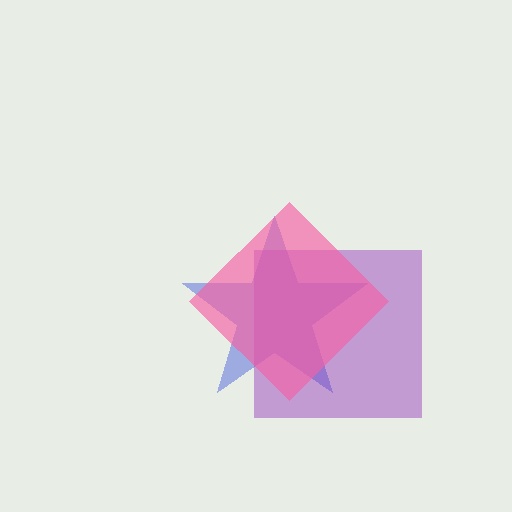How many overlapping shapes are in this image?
There are 3 overlapping shapes in the image.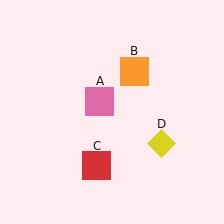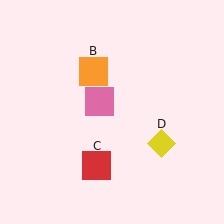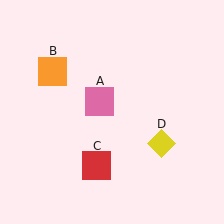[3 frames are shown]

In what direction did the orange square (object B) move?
The orange square (object B) moved left.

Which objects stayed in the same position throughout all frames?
Pink square (object A) and red square (object C) and yellow diamond (object D) remained stationary.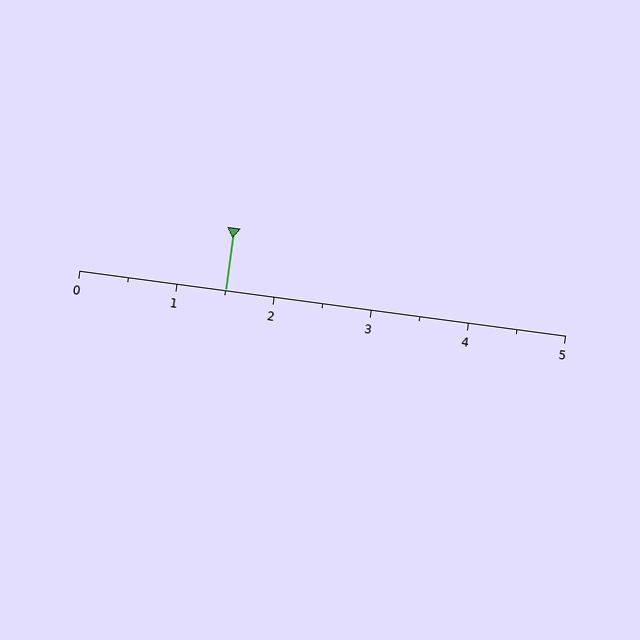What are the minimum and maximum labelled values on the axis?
The axis runs from 0 to 5.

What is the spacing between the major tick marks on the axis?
The major ticks are spaced 1 apart.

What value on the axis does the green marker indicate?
The marker indicates approximately 1.5.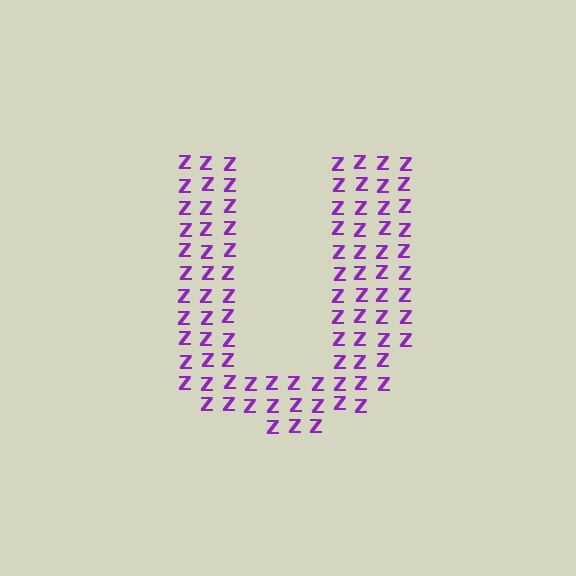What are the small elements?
The small elements are letter Z's.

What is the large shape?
The large shape is the letter U.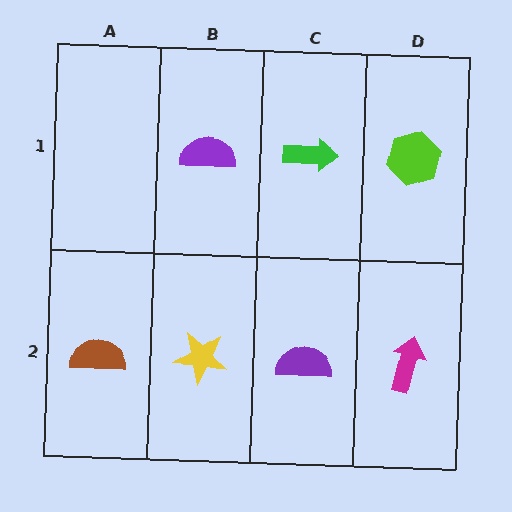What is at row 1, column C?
A green arrow.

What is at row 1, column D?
A lime hexagon.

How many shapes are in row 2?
4 shapes.